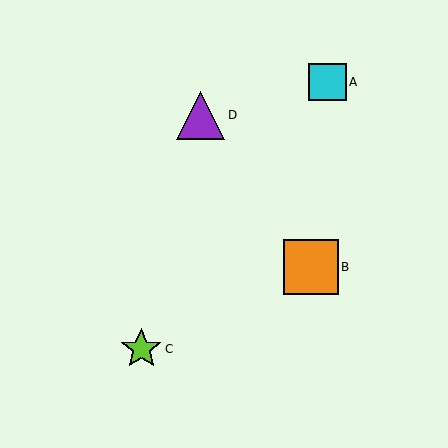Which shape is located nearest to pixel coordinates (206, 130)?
The purple triangle (labeled D) at (201, 115) is nearest to that location.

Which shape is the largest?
The orange square (labeled B) is the largest.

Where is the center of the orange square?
The center of the orange square is at (311, 267).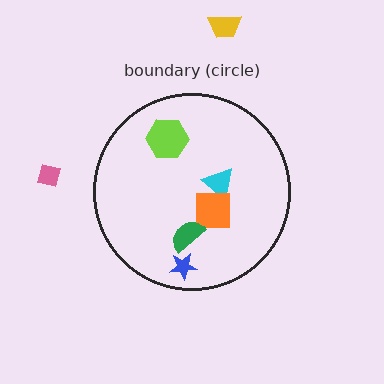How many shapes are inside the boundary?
5 inside, 2 outside.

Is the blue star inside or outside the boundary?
Inside.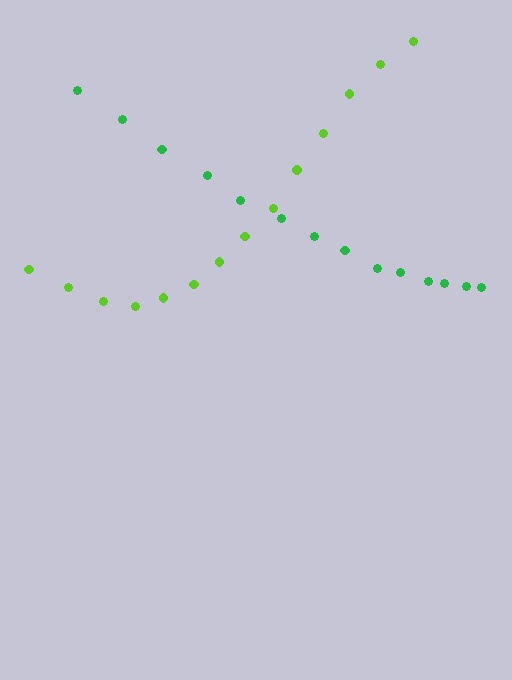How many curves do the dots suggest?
There are 2 distinct paths.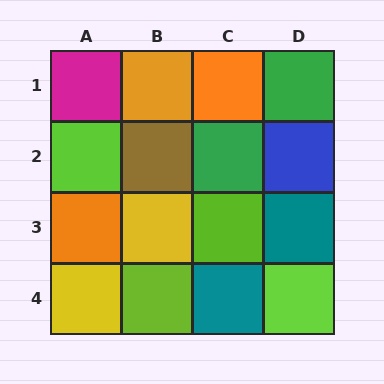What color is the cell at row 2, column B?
Brown.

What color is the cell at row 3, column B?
Yellow.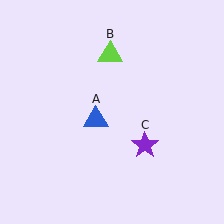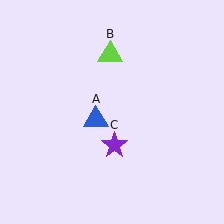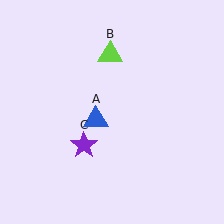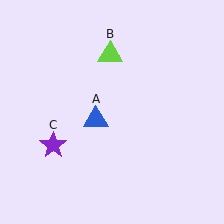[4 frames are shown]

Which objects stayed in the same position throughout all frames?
Blue triangle (object A) and lime triangle (object B) remained stationary.